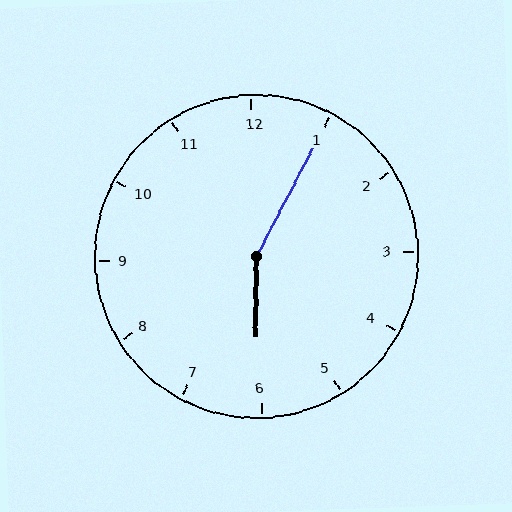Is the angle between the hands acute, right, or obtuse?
It is obtuse.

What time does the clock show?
6:05.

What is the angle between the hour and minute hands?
Approximately 152 degrees.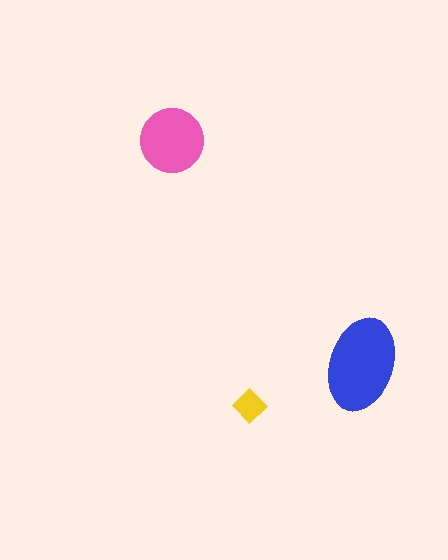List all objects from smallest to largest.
The yellow diamond, the pink circle, the blue ellipse.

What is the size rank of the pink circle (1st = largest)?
2nd.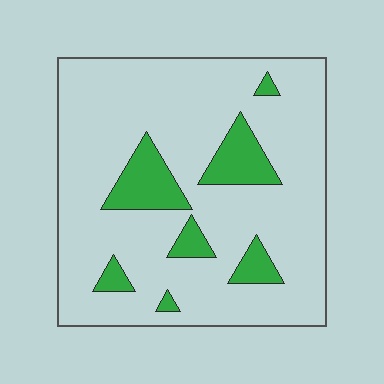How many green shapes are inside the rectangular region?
7.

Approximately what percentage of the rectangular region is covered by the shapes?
Approximately 15%.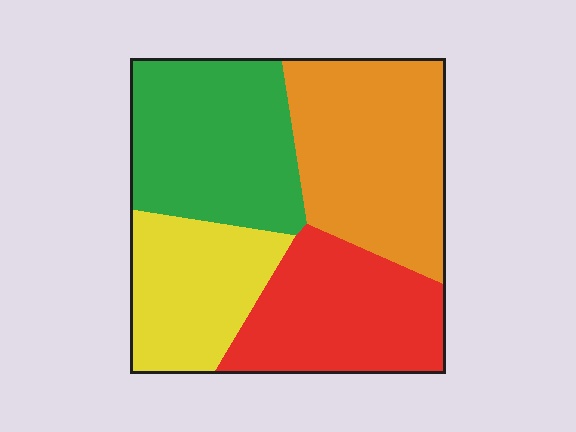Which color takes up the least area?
Yellow, at roughly 20%.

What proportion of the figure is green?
Green covers about 25% of the figure.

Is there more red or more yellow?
Red.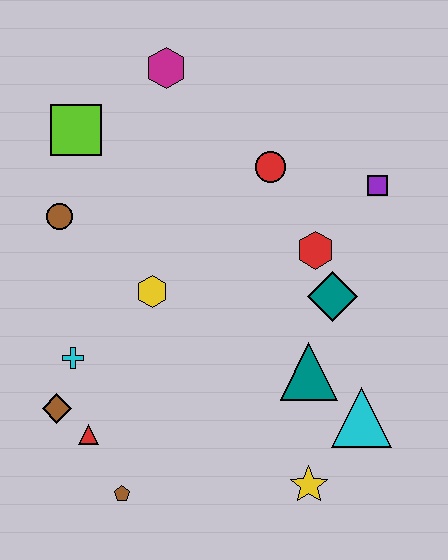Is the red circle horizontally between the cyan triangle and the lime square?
Yes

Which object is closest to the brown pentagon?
The red triangle is closest to the brown pentagon.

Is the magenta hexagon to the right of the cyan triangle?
No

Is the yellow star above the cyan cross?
No